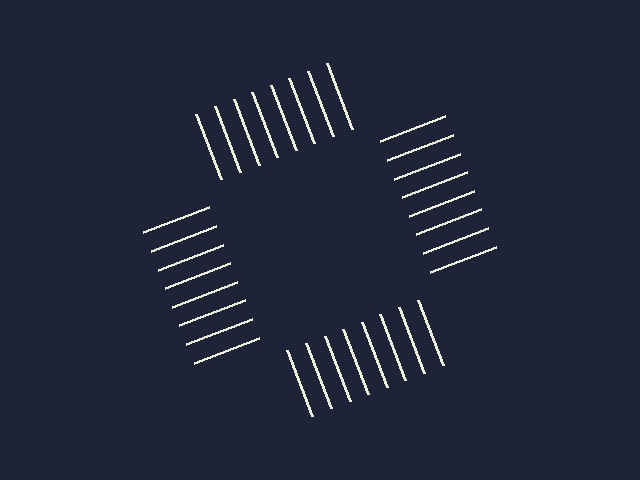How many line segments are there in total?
32 — 8 along each of the 4 edges.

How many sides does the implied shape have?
4 sides — the line-ends trace a square.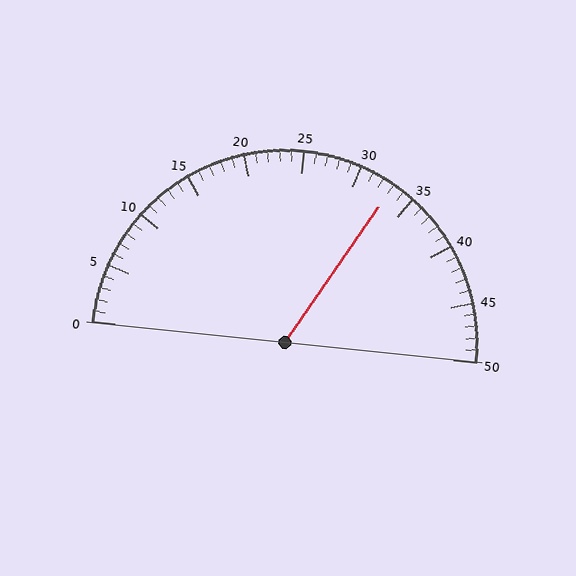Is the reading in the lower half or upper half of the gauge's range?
The reading is in the upper half of the range (0 to 50).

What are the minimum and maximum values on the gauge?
The gauge ranges from 0 to 50.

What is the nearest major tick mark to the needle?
The nearest major tick mark is 35.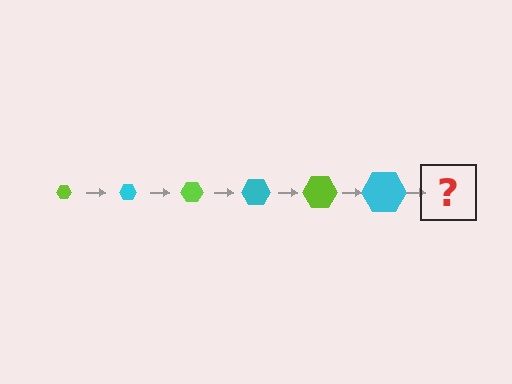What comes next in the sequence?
The next element should be a lime hexagon, larger than the previous one.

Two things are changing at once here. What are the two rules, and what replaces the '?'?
The two rules are that the hexagon grows larger each step and the color cycles through lime and cyan. The '?' should be a lime hexagon, larger than the previous one.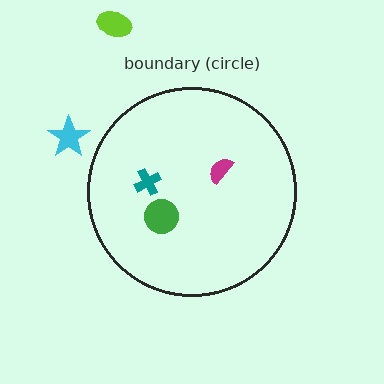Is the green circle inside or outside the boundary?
Inside.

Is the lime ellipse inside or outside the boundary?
Outside.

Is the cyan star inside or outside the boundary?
Outside.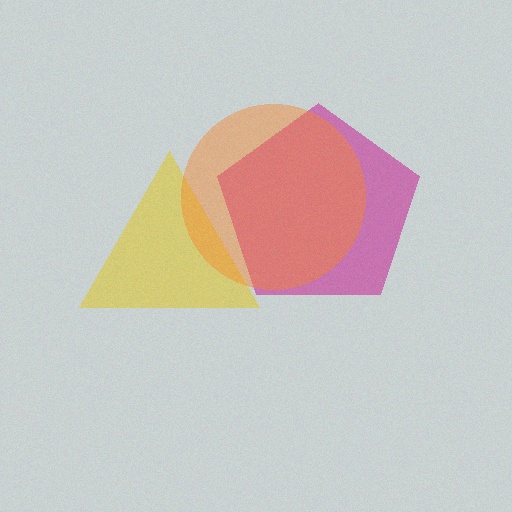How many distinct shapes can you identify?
There are 3 distinct shapes: a yellow triangle, a magenta pentagon, an orange circle.